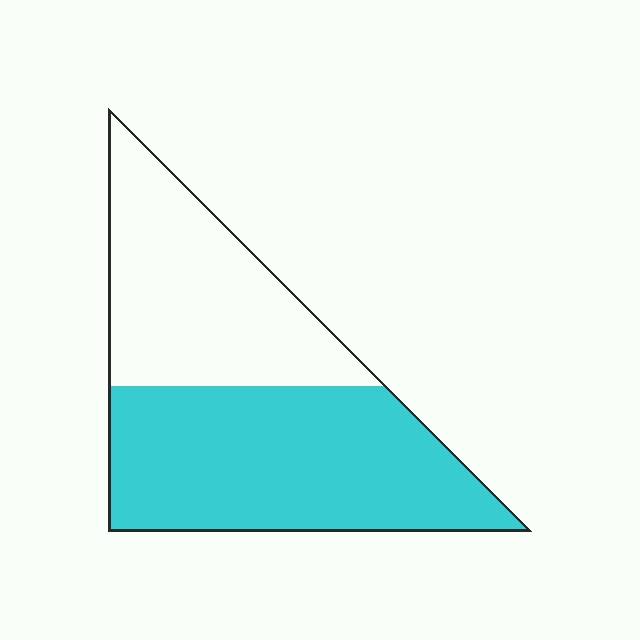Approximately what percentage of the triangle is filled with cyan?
Approximately 55%.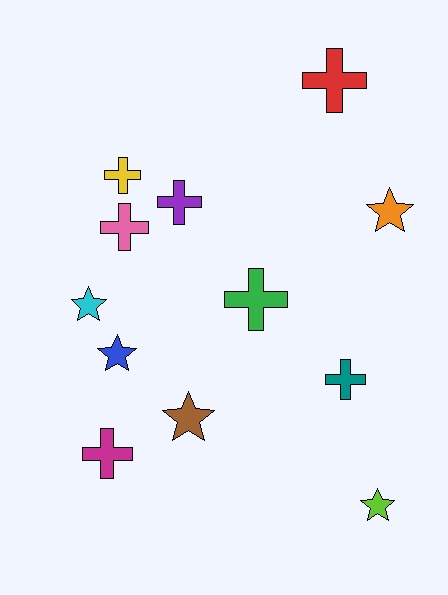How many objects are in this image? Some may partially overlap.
There are 12 objects.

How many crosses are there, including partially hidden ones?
There are 7 crosses.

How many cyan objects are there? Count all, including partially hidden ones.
There is 1 cyan object.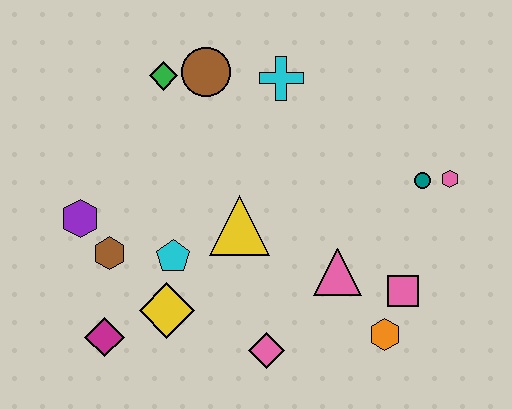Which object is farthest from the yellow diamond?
The pink hexagon is farthest from the yellow diamond.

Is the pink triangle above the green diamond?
No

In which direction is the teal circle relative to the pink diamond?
The teal circle is above the pink diamond.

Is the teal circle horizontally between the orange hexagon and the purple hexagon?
No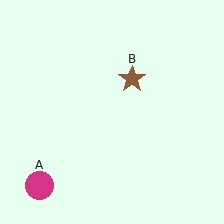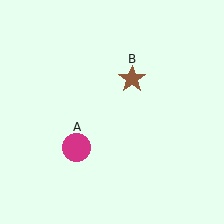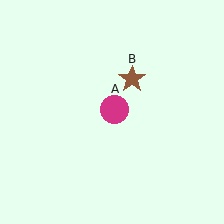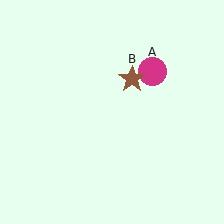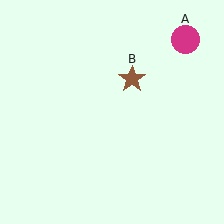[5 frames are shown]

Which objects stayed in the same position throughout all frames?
Brown star (object B) remained stationary.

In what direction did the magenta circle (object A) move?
The magenta circle (object A) moved up and to the right.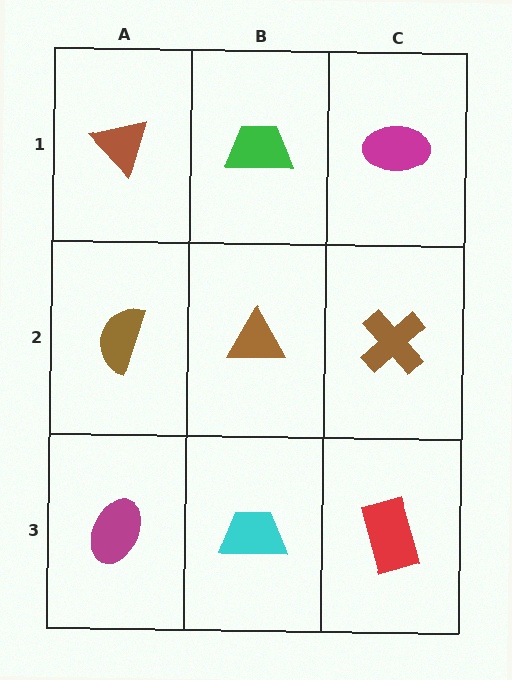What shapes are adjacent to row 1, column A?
A brown semicircle (row 2, column A), a green trapezoid (row 1, column B).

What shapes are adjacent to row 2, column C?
A magenta ellipse (row 1, column C), a red rectangle (row 3, column C), a brown triangle (row 2, column B).